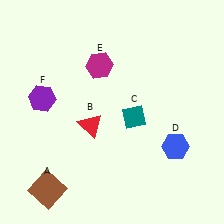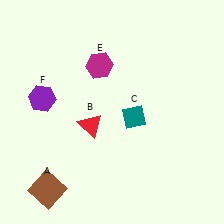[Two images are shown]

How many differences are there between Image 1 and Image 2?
There is 1 difference between the two images.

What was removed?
The blue hexagon (D) was removed in Image 2.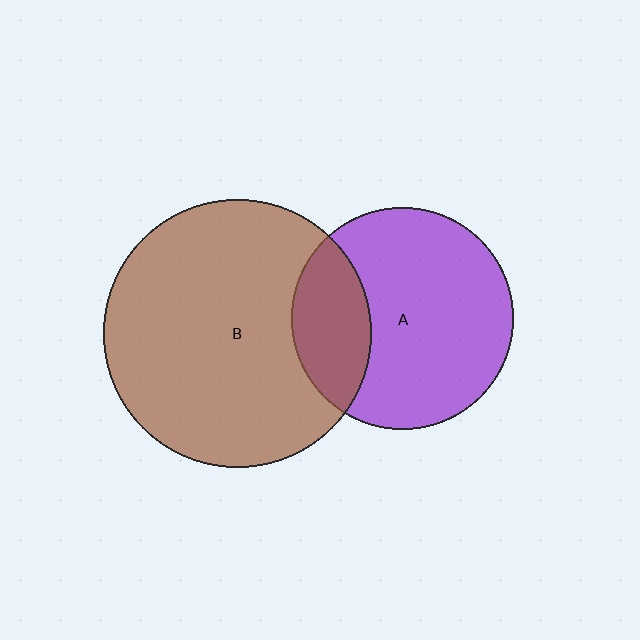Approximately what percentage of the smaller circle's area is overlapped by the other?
Approximately 25%.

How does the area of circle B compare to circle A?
Approximately 1.5 times.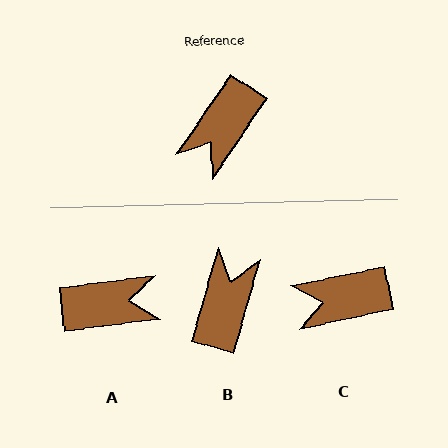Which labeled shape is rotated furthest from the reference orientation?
B, about 162 degrees away.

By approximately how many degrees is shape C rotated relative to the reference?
Approximately 44 degrees clockwise.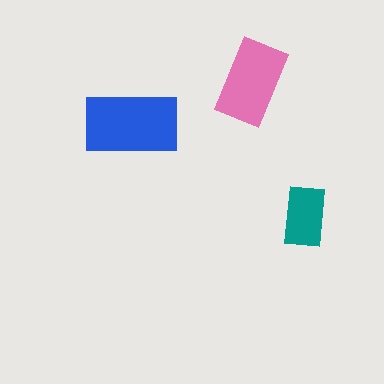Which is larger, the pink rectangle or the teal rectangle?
The pink one.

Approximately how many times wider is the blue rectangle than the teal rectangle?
About 1.5 times wider.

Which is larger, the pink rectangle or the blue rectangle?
The blue one.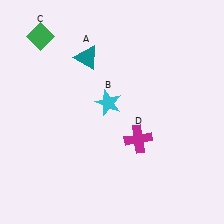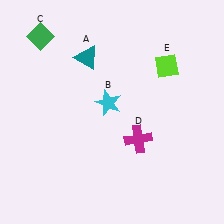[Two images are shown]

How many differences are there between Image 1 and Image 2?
There is 1 difference between the two images.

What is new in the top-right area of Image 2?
A lime diamond (E) was added in the top-right area of Image 2.